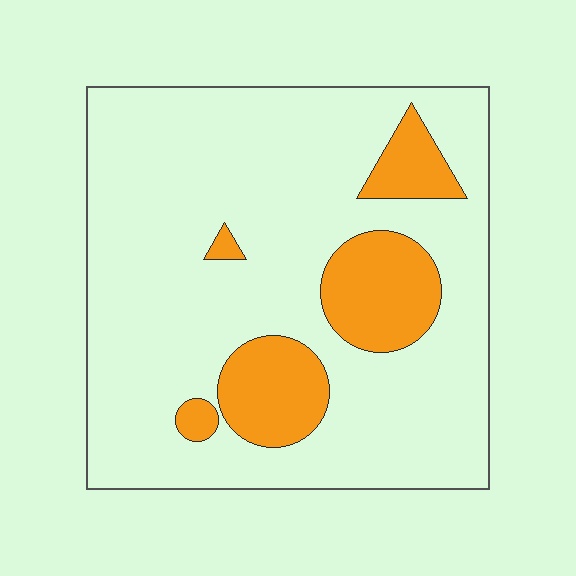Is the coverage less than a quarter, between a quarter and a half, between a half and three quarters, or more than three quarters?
Less than a quarter.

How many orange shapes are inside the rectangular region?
5.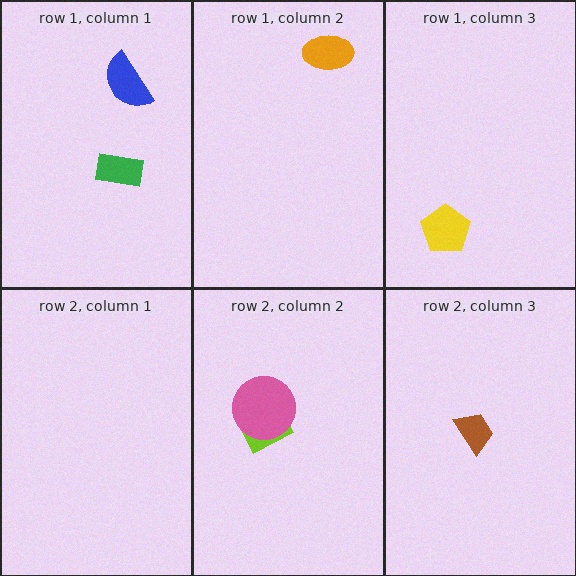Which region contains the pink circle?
The row 2, column 2 region.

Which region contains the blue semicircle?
The row 1, column 1 region.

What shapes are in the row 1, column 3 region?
The yellow pentagon.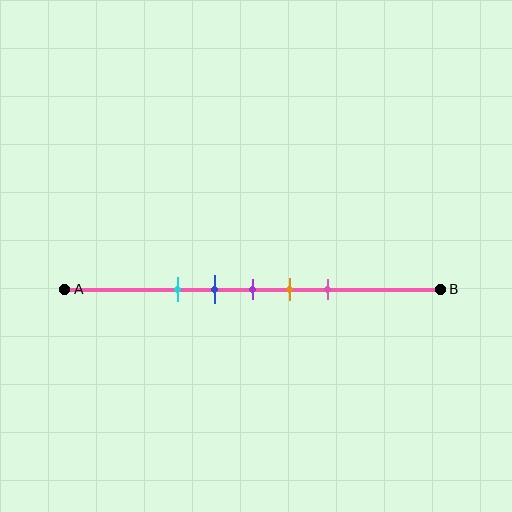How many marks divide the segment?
There are 5 marks dividing the segment.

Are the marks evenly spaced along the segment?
Yes, the marks are approximately evenly spaced.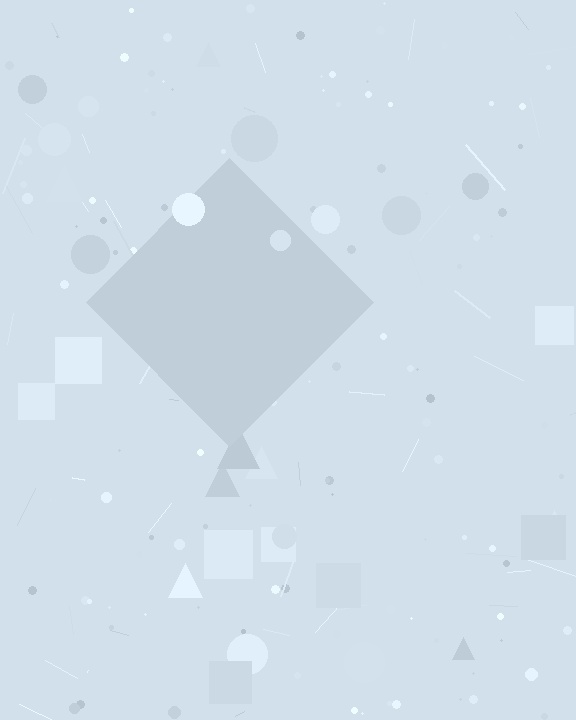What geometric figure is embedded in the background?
A diamond is embedded in the background.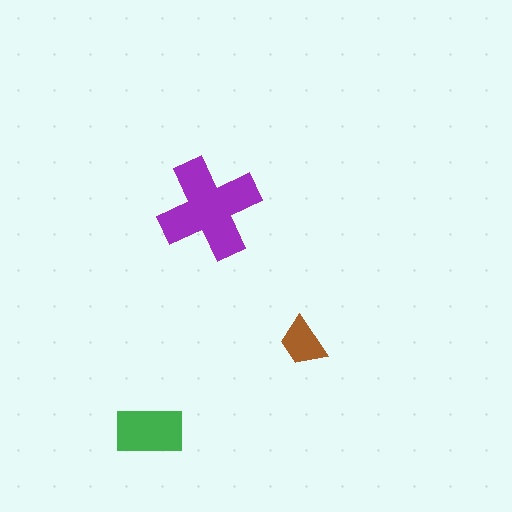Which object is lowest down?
The green rectangle is bottommost.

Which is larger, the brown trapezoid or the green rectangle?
The green rectangle.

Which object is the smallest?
The brown trapezoid.